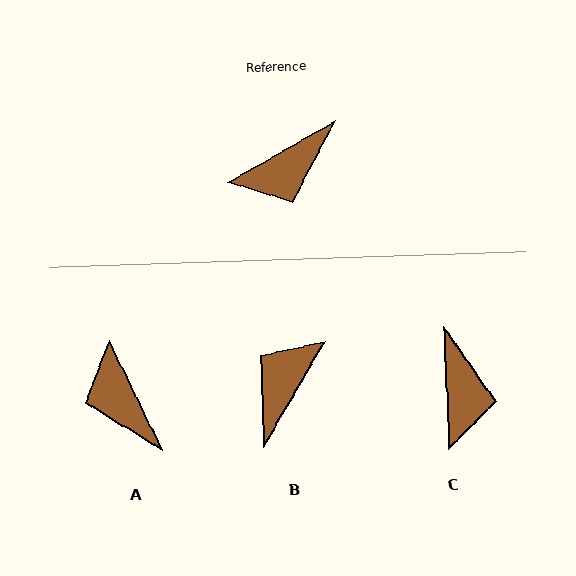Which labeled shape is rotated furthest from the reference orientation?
B, about 150 degrees away.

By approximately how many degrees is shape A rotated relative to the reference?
Approximately 94 degrees clockwise.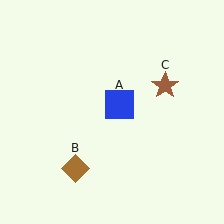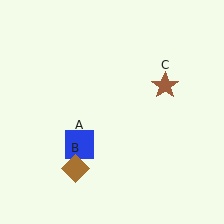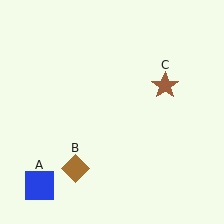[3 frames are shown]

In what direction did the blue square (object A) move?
The blue square (object A) moved down and to the left.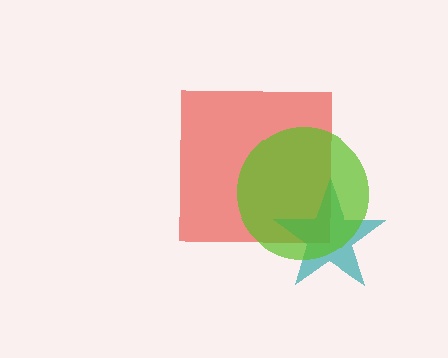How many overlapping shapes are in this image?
There are 3 overlapping shapes in the image.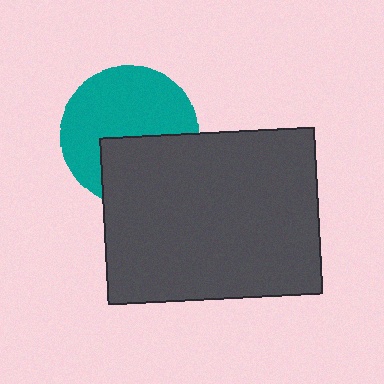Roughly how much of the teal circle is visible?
About half of it is visible (roughly 63%).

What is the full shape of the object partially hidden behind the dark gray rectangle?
The partially hidden object is a teal circle.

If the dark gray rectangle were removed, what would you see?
You would see the complete teal circle.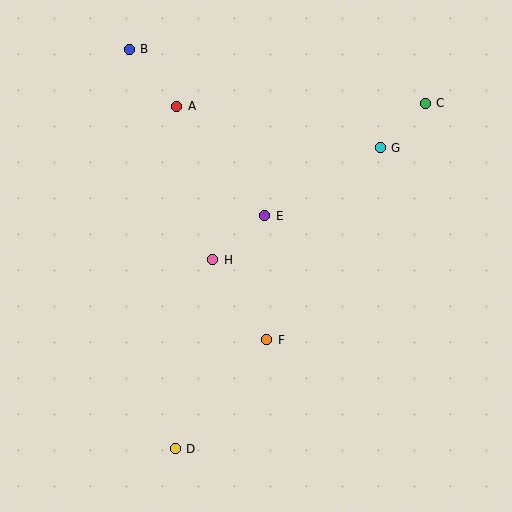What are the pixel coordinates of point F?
Point F is at (267, 340).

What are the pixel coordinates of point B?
Point B is at (129, 49).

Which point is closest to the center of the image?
Point E at (265, 216) is closest to the center.